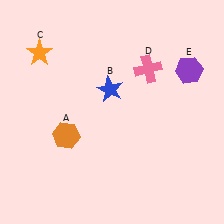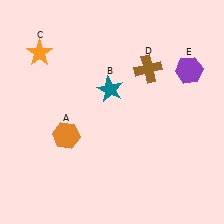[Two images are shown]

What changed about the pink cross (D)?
In Image 1, D is pink. In Image 2, it changed to brown.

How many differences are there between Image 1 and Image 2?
There are 2 differences between the two images.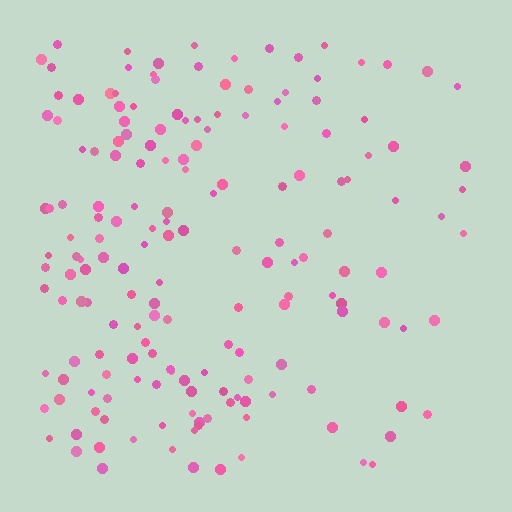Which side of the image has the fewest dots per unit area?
The right.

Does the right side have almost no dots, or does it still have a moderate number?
Still a moderate number, just noticeably fewer than the left.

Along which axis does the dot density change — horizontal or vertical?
Horizontal.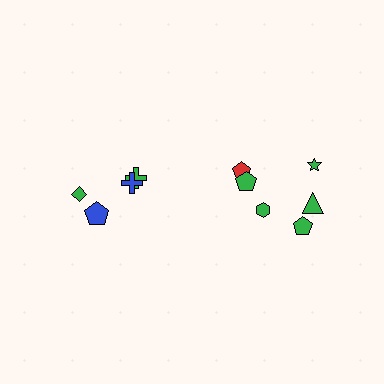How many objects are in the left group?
There are 4 objects.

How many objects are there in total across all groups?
There are 10 objects.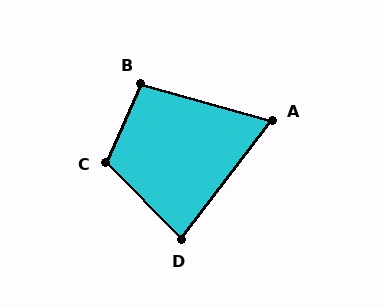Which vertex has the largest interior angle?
C, at approximately 112 degrees.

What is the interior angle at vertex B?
Approximately 98 degrees (obtuse).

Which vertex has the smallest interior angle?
A, at approximately 68 degrees.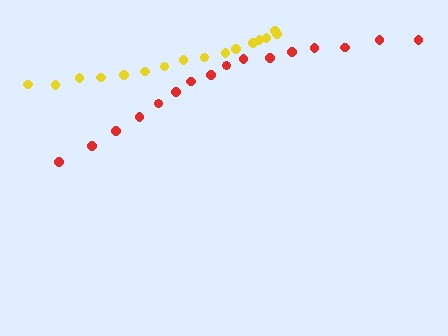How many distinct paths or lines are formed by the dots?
There are 2 distinct paths.